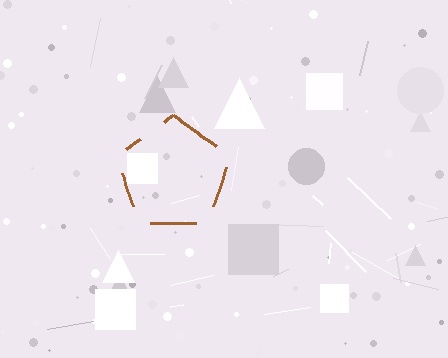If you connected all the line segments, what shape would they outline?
They would outline a pentagon.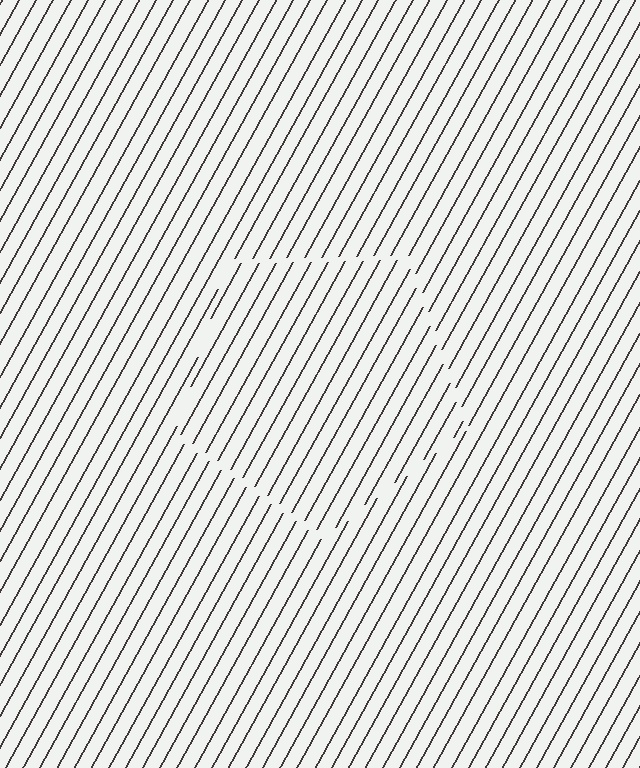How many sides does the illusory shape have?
5 sides — the line-ends trace a pentagon.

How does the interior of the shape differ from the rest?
The interior of the shape contains the same grating, shifted by half a period — the contour is defined by the phase discontinuity where line-ends from the inner and outer gratings abut.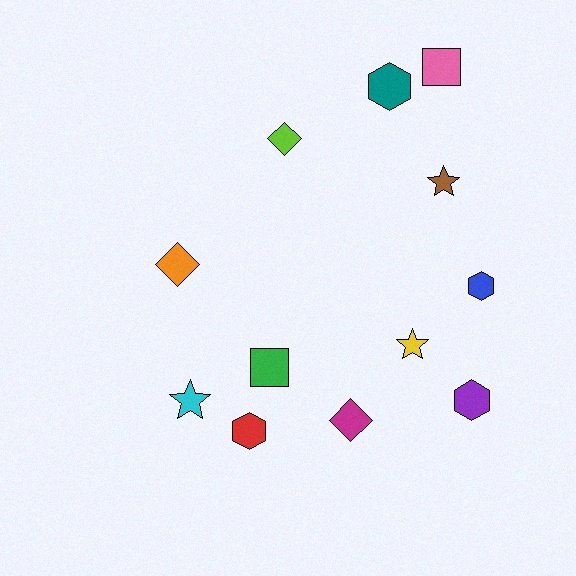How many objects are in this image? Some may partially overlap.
There are 12 objects.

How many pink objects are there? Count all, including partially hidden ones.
There is 1 pink object.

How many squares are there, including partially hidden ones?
There are 2 squares.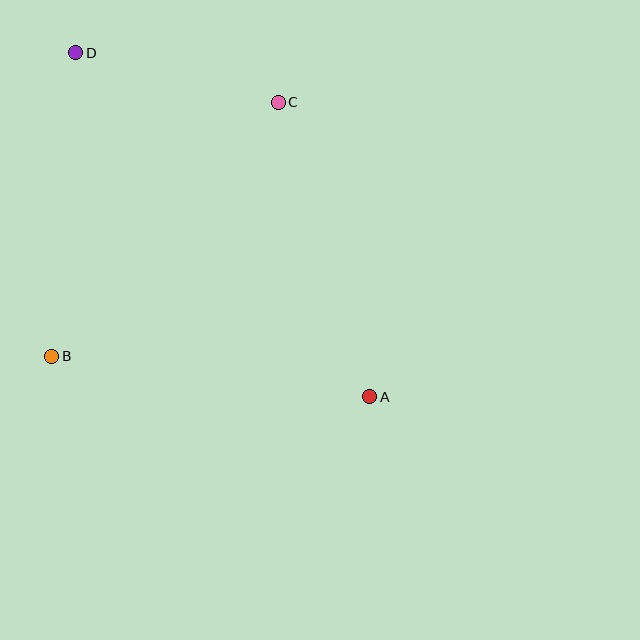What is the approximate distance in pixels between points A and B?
The distance between A and B is approximately 321 pixels.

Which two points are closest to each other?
Points C and D are closest to each other.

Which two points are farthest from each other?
Points A and D are farthest from each other.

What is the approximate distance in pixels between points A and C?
The distance between A and C is approximately 309 pixels.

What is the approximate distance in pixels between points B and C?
The distance between B and C is approximately 340 pixels.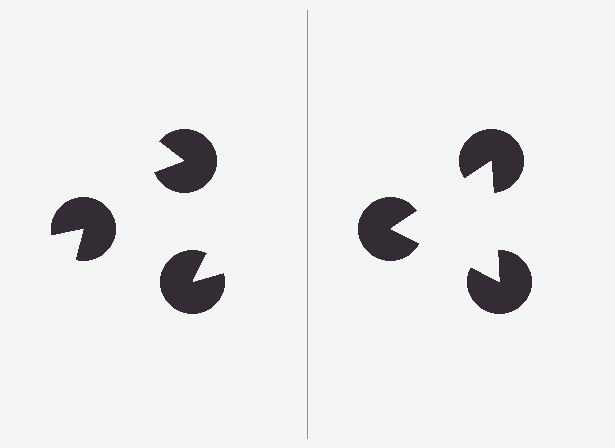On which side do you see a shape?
An illusory triangle appears on the right side. On the left side the wedge cuts are rotated, so no coherent shape forms.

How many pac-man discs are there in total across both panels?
6 — 3 on each side.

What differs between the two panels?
The pac-man discs are positioned identically on both sides; only the wedge orientations differ. On the right they align to a triangle; on the left they are misaligned.